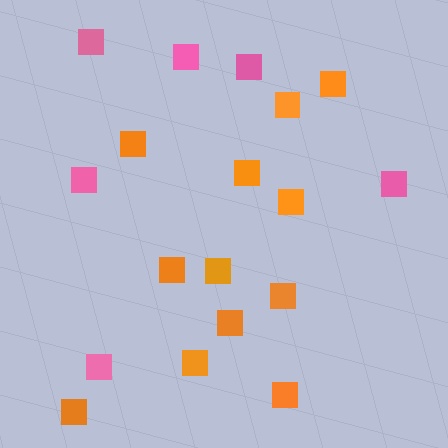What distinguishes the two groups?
There are 2 groups: one group of orange squares (12) and one group of pink squares (6).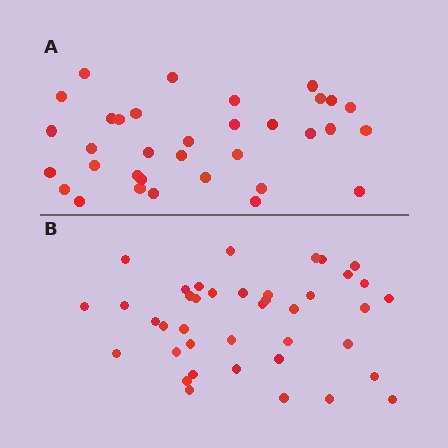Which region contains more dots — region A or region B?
Region B (the bottom region) has more dots.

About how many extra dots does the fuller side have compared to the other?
Region B has about 6 more dots than region A.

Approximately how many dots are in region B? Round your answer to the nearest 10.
About 40 dots.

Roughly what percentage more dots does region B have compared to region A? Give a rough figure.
About 20% more.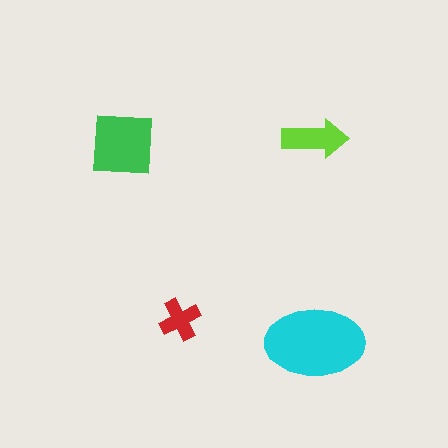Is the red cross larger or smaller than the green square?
Smaller.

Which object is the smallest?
The red cross.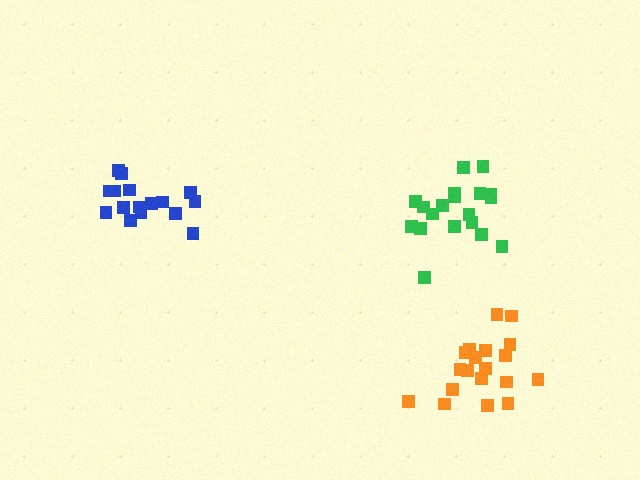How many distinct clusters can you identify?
There are 3 distinct clusters.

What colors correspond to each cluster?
The clusters are colored: green, orange, blue.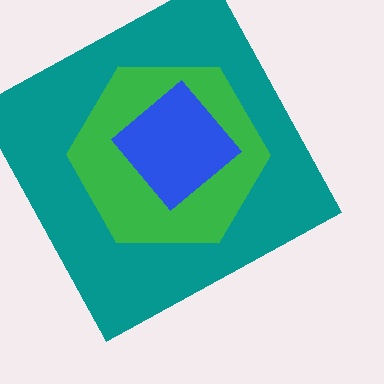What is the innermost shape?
The blue diamond.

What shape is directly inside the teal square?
The green hexagon.